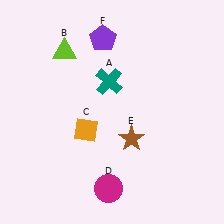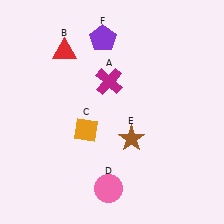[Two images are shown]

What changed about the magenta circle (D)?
In Image 1, D is magenta. In Image 2, it changed to pink.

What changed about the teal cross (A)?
In Image 1, A is teal. In Image 2, it changed to magenta.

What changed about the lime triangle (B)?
In Image 1, B is lime. In Image 2, it changed to red.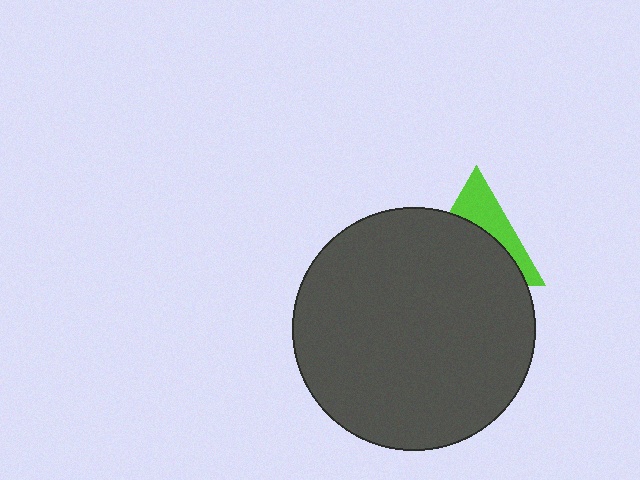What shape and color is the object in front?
The object in front is a dark gray circle.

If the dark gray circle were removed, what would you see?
You would see the complete lime triangle.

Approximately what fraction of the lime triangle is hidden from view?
Roughly 63% of the lime triangle is hidden behind the dark gray circle.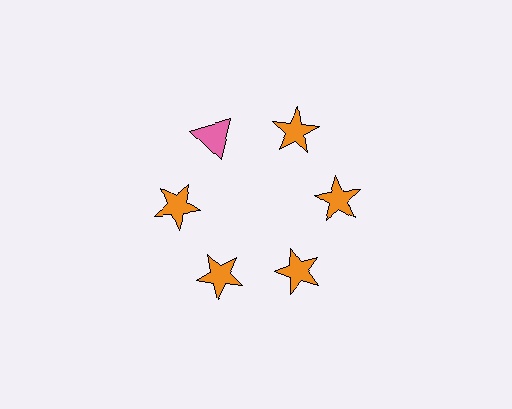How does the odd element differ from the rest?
It differs in both color (pink instead of orange) and shape (triangle instead of star).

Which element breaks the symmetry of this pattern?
The pink triangle at roughly the 11 o'clock position breaks the symmetry. All other shapes are orange stars.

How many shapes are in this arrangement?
There are 6 shapes arranged in a ring pattern.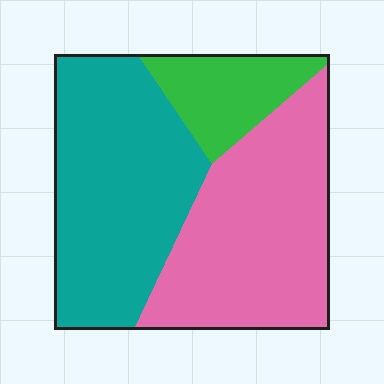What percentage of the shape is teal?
Teal covers roughly 45% of the shape.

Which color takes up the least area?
Green, at roughly 15%.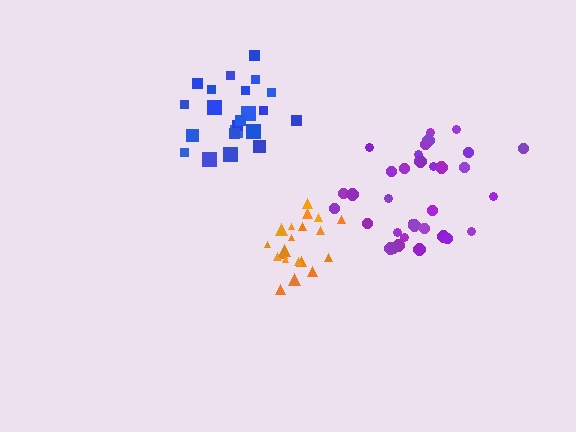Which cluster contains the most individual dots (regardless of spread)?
Purple (33).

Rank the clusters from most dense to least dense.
orange, blue, purple.